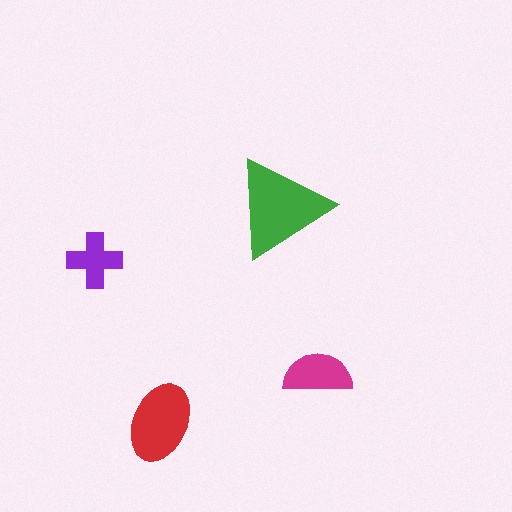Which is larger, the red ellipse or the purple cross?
The red ellipse.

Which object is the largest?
The green triangle.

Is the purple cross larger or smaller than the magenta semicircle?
Smaller.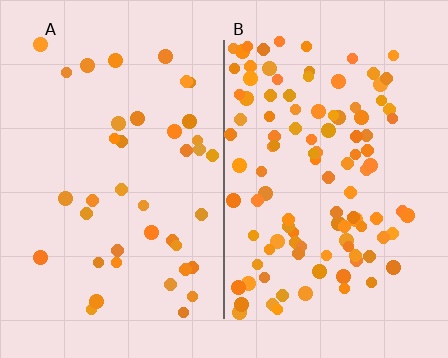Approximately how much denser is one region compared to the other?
Approximately 2.7× — region B over region A.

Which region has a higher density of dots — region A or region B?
B (the right).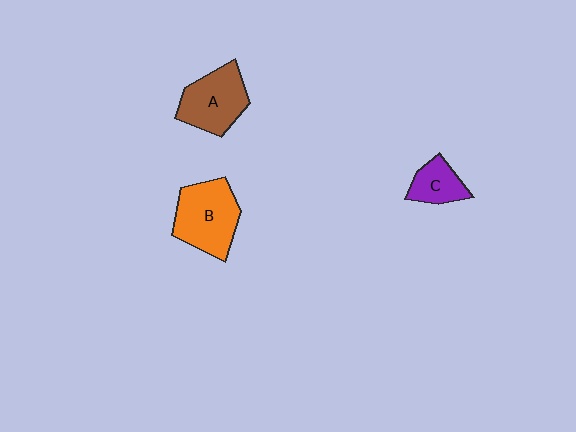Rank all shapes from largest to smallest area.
From largest to smallest: B (orange), A (brown), C (purple).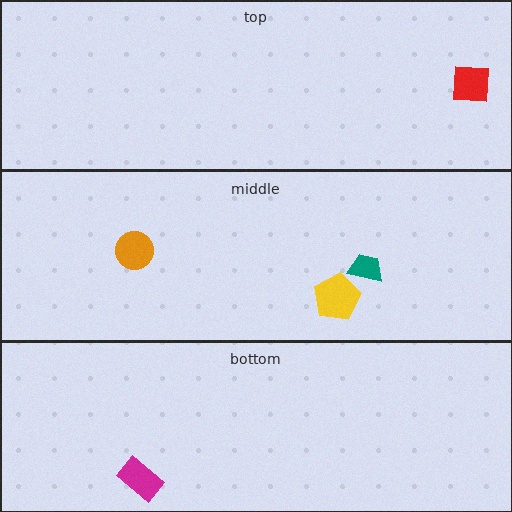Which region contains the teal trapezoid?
The middle region.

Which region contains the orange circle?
The middle region.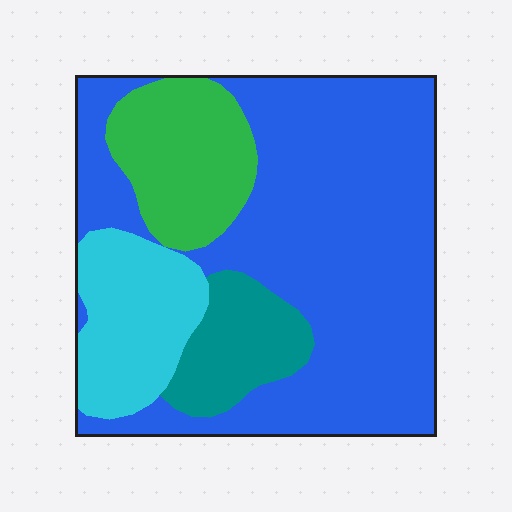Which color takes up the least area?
Teal, at roughly 10%.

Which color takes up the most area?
Blue, at roughly 60%.